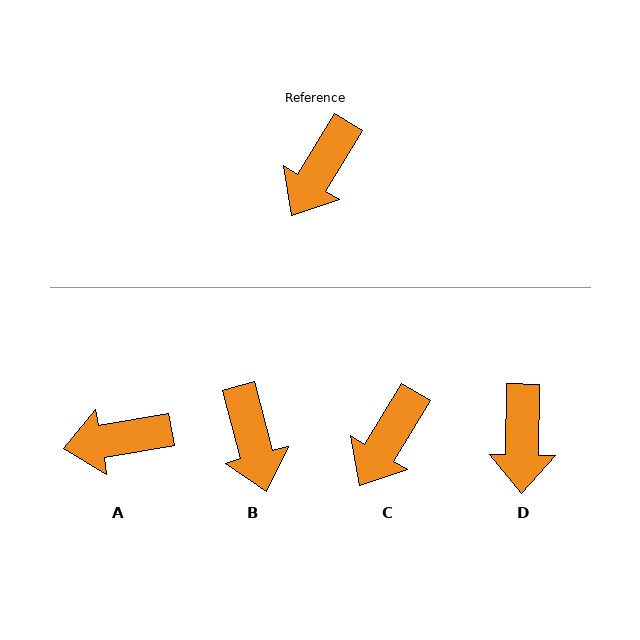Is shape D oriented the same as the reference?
No, it is off by about 30 degrees.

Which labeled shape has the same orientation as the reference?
C.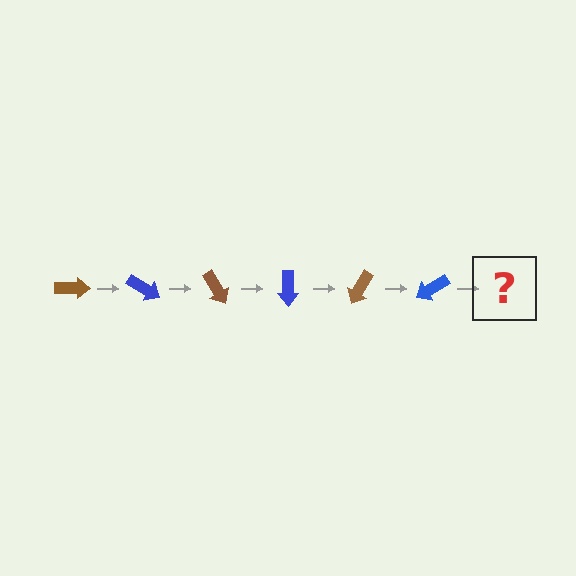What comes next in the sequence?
The next element should be a brown arrow, rotated 180 degrees from the start.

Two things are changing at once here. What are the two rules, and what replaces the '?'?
The two rules are that it rotates 30 degrees each step and the color cycles through brown and blue. The '?' should be a brown arrow, rotated 180 degrees from the start.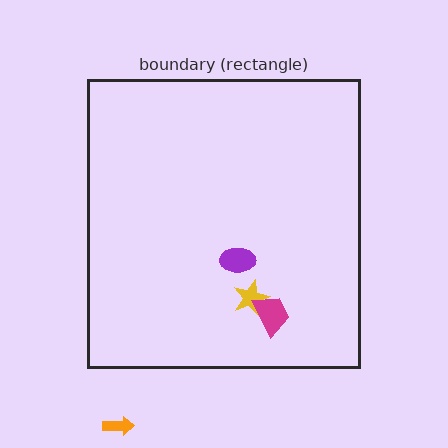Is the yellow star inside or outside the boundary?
Inside.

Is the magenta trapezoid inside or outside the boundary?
Inside.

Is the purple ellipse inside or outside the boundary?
Inside.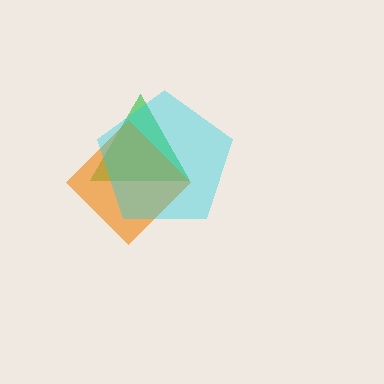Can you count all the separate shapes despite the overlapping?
Yes, there are 3 separate shapes.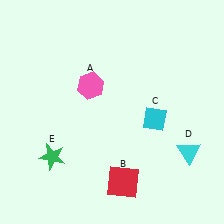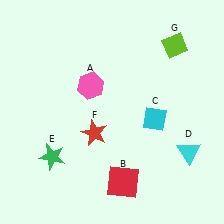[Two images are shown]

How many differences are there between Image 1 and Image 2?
There are 2 differences between the two images.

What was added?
A red star (F), a lime diamond (G) were added in Image 2.